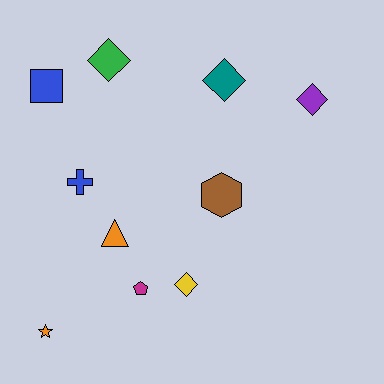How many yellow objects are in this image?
There is 1 yellow object.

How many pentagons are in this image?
There is 1 pentagon.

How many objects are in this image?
There are 10 objects.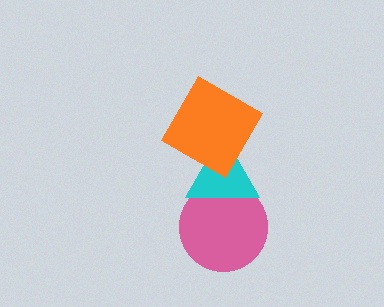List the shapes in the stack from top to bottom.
From top to bottom: the orange diamond, the cyan triangle, the pink circle.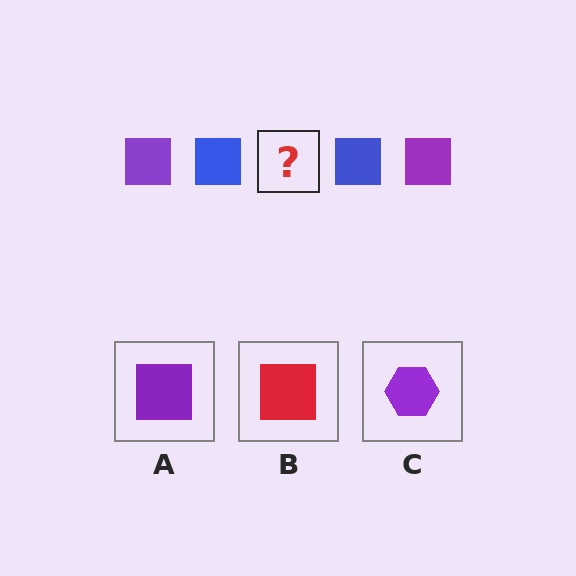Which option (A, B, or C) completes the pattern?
A.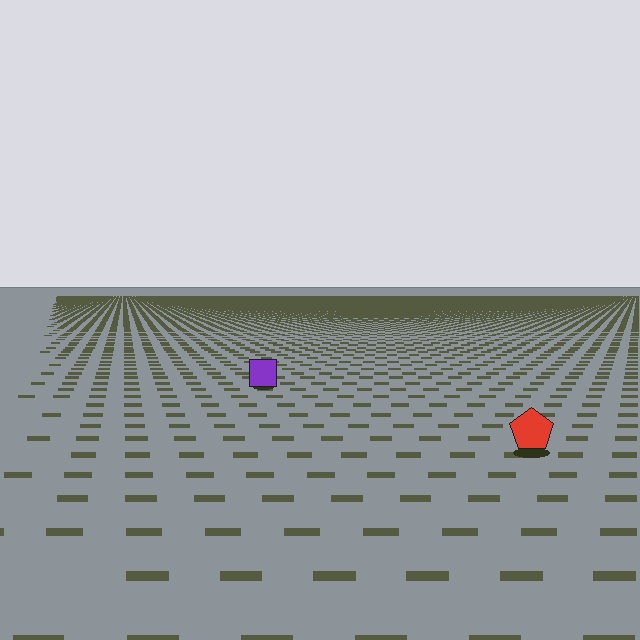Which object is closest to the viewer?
The red pentagon is closest. The texture marks near it are larger and more spread out.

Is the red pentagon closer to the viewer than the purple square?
Yes. The red pentagon is closer — you can tell from the texture gradient: the ground texture is coarser near it.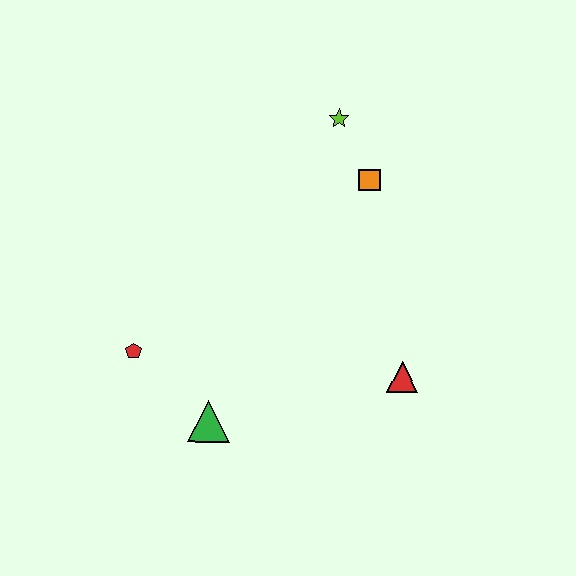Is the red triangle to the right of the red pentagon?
Yes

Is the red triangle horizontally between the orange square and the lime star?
No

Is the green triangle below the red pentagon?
Yes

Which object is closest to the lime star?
The orange square is closest to the lime star.